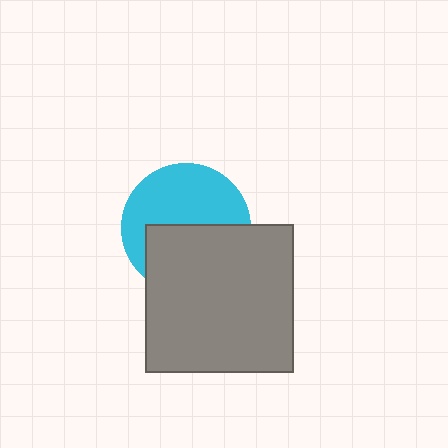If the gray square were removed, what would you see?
You would see the complete cyan circle.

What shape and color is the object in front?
The object in front is a gray square.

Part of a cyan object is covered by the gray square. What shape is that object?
It is a circle.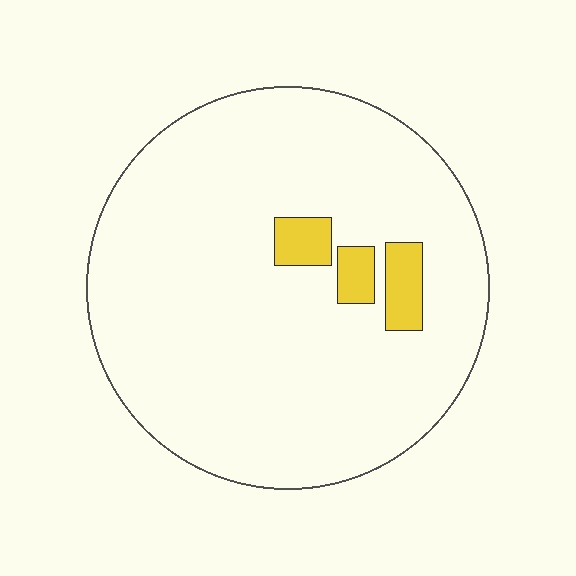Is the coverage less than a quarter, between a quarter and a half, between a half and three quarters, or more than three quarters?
Less than a quarter.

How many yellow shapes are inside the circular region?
3.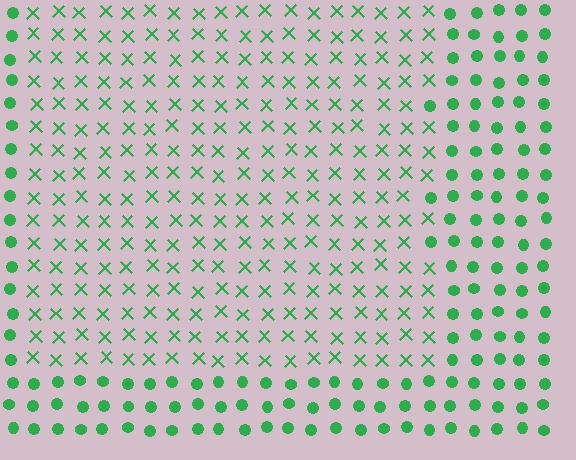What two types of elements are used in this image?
The image uses X marks inside the rectangle region and circles outside it.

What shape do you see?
I see a rectangle.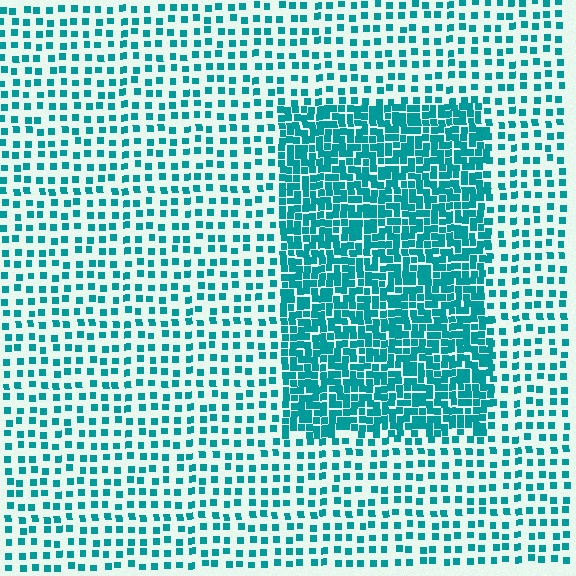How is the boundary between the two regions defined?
The boundary is defined by a change in element density (approximately 2.6x ratio). All elements are the same color, size, and shape.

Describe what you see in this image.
The image contains small teal elements arranged at two different densities. A rectangle-shaped region is visible where the elements are more densely packed than the surrounding area.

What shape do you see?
I see a rectangle.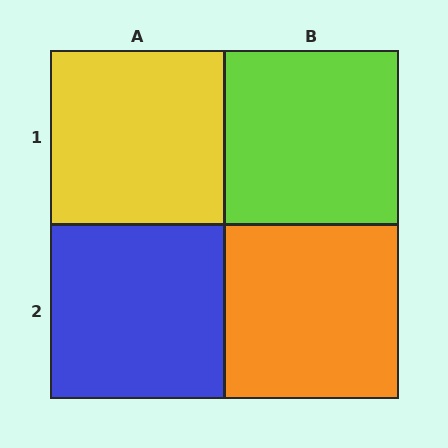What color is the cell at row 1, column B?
Lime.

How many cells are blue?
1 cell is blue.